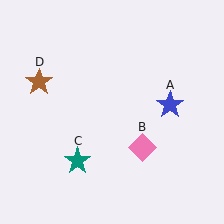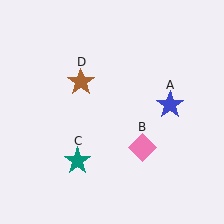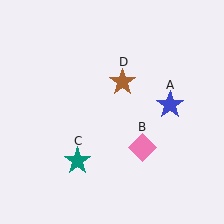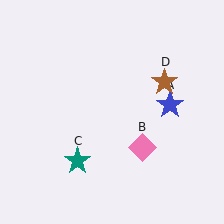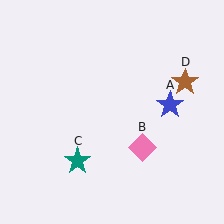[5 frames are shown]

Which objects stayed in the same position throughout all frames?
Blue star (object A) and pink diamond (object B) and teal star (object C) remained stationary.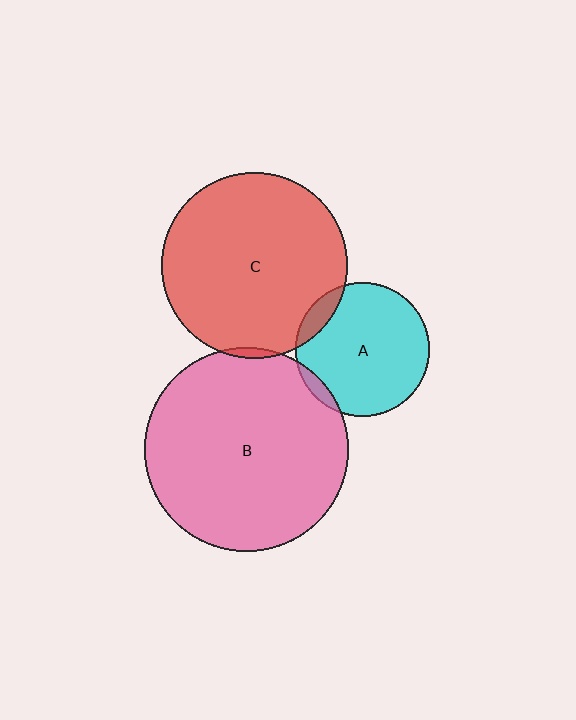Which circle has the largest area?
Circle B (pink).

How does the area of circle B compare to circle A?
Approximately 2.3 times.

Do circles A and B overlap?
Yes.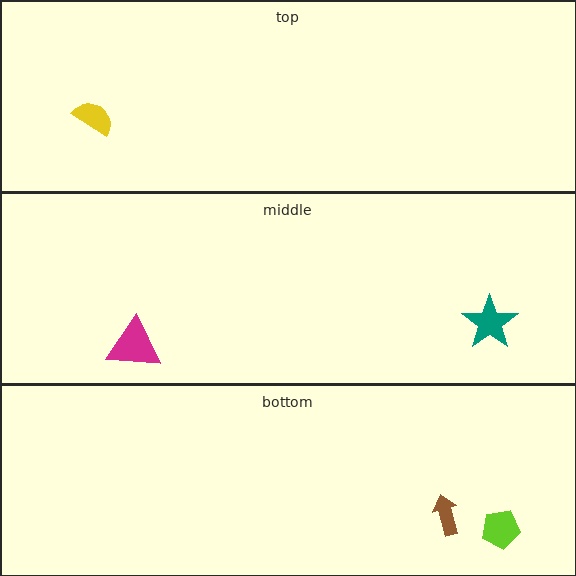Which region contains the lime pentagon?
The bottom region.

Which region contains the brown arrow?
The bottom region.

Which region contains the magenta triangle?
The middle region.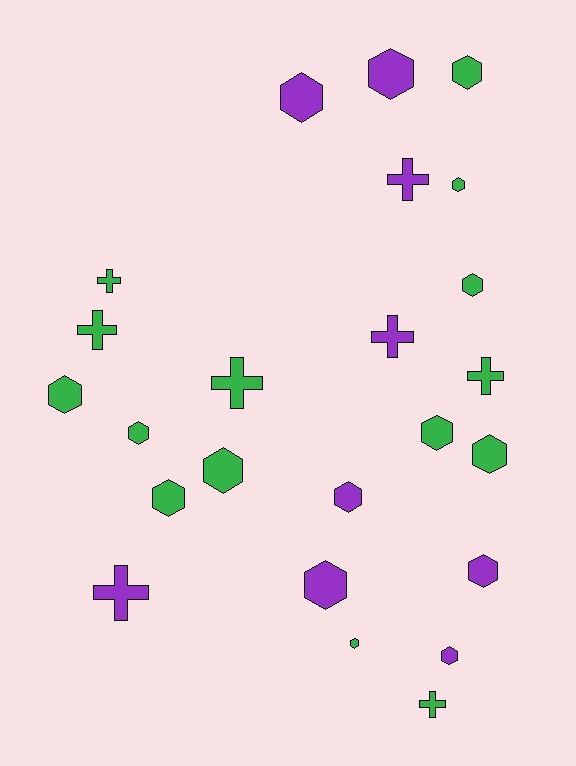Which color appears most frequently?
Green, with 15 objects.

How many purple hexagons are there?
There are 6 purple hexagons.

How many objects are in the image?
There are 24 objects.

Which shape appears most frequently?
Hexagon, with 16 objects.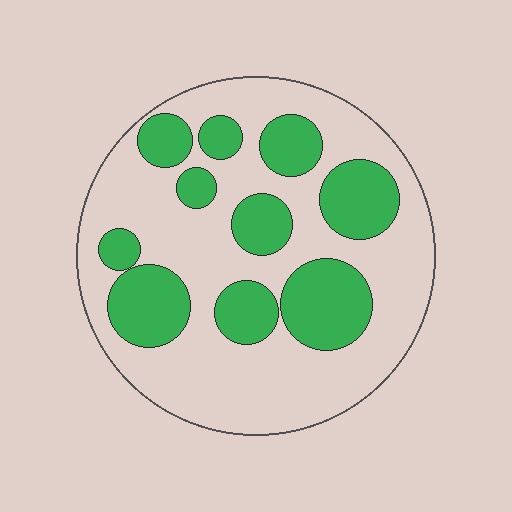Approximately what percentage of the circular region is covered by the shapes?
Approximately 35%.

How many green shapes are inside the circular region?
10.